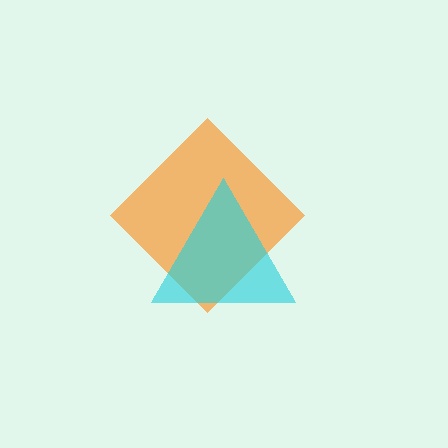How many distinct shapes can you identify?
There are 2 distinct shapes: an orange diamond, a cyan triangle.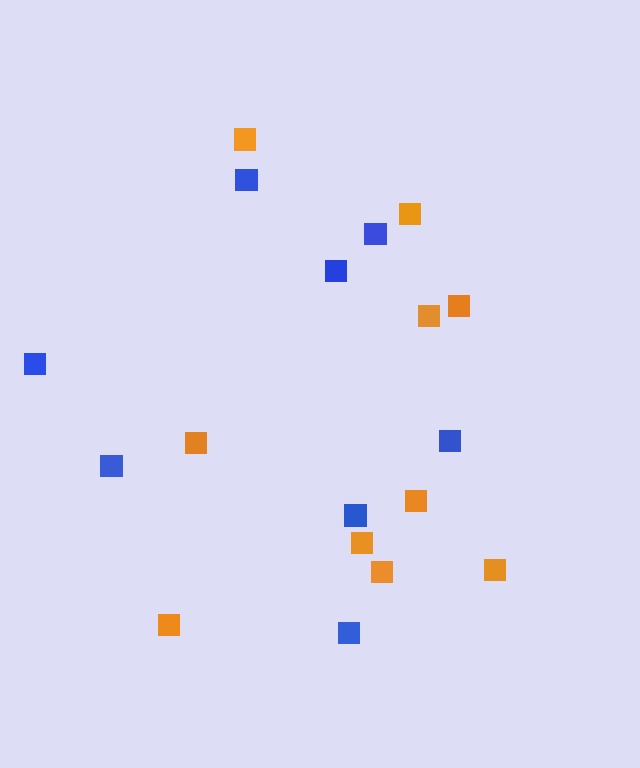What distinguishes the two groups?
There are 2 groups: one group of orange squares (10) and one group of blue squares (8).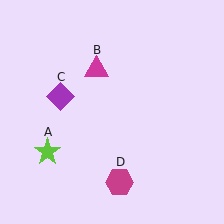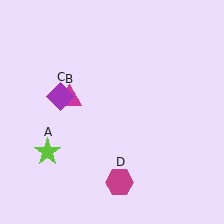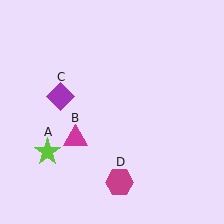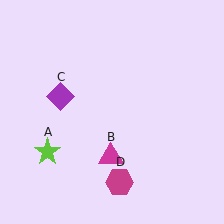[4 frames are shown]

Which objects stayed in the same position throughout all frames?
Lime star (object A) and purple diamond (object C) and magenta hexagon (object D) remained stationary.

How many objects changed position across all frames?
1 object changed position: magenta triangle (object B).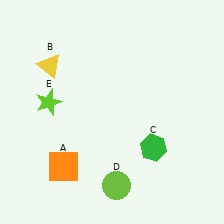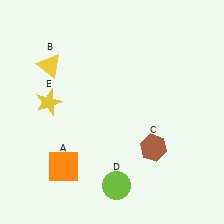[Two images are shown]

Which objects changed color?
C changed from green to brown. E changed from lime to yellow.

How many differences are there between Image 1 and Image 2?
There are 2 differences between the two images.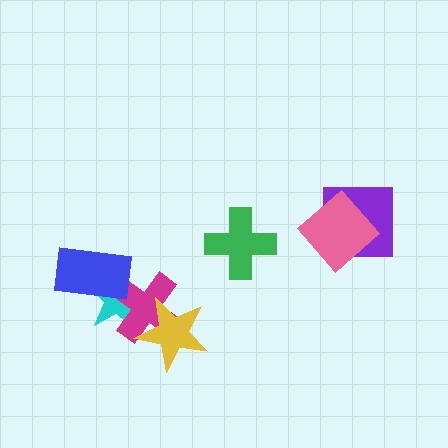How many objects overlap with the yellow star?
2 objects overlap with the yellow star.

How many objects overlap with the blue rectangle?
2 objects overlap with the blue rectangle.